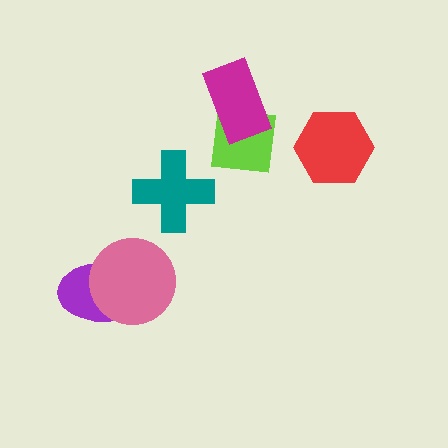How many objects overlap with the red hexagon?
0 objects overlap with the red hexagon.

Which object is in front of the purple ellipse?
The pink circle is in front of the purple ellipse.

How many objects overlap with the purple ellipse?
1 object overlaps with the purple ellipse.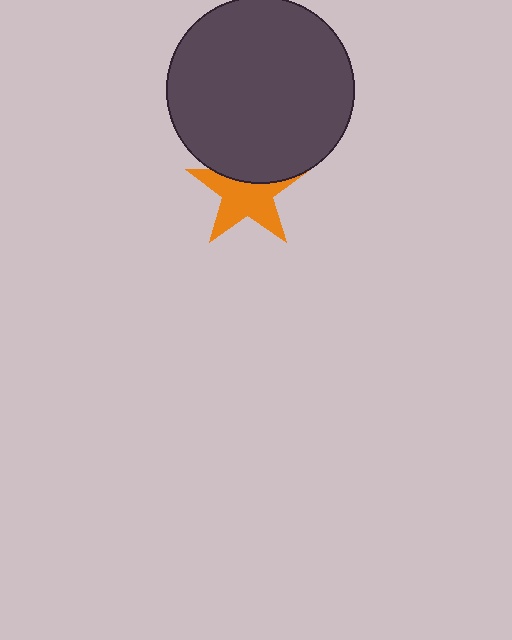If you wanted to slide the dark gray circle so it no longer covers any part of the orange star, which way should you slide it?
Slide it up — that is the most direct way to separate the two shapes.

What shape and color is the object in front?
The object in front is a dark gray circle.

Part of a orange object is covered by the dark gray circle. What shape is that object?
It is a star.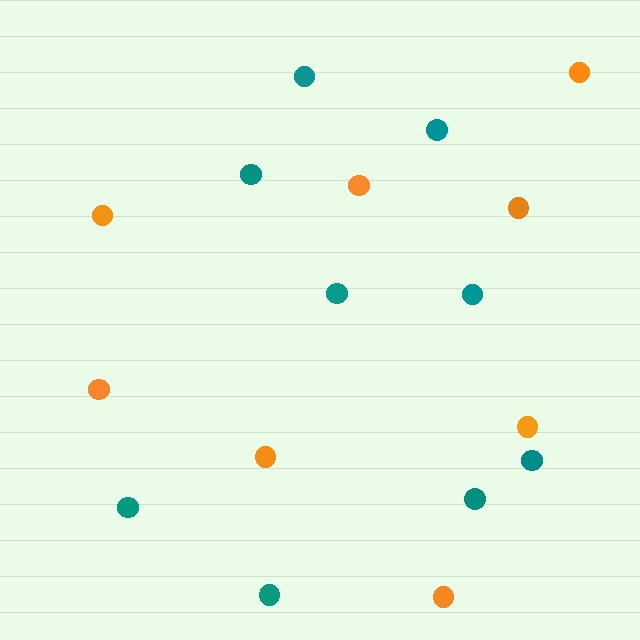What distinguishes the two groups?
There are 2 groups: one group of orange circles (8) and one group of teal circles (9).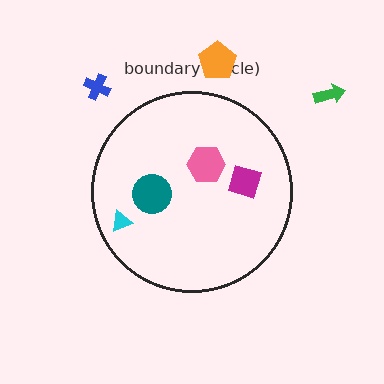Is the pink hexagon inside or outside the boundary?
Inside.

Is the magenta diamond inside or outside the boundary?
Inside.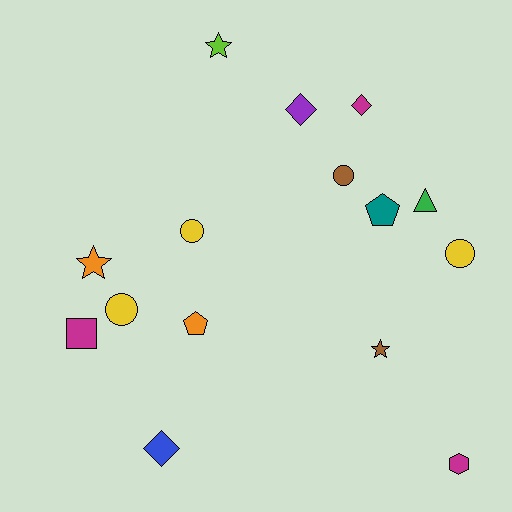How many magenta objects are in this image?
There are 3 magenta objects.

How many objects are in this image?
There are 15 objects.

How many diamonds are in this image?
There are 3 diamonds.